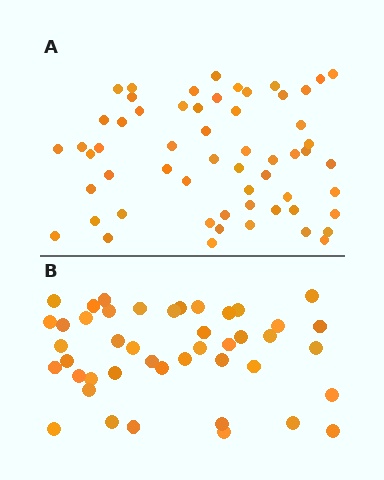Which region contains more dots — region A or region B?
Region A (the top region) has more dots.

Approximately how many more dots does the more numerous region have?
Region A has approximately 15 more dots than region B.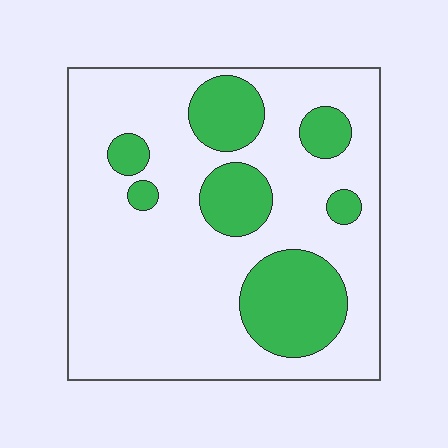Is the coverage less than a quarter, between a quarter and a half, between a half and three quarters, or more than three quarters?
Less than a quarter.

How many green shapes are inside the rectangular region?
7.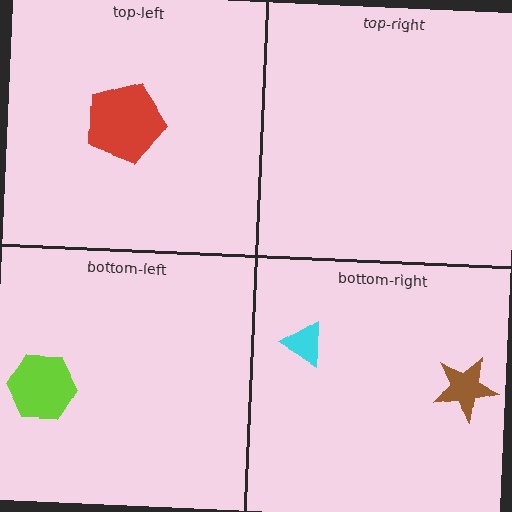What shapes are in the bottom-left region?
The lime hexagon.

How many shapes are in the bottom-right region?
2.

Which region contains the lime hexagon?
The bottom-left region.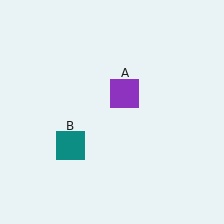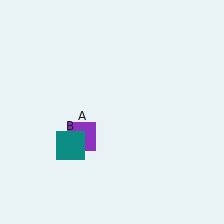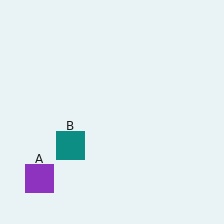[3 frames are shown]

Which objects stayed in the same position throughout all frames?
Teal square (object B) remained stationary.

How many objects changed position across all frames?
1 object changed position: purple square (object A).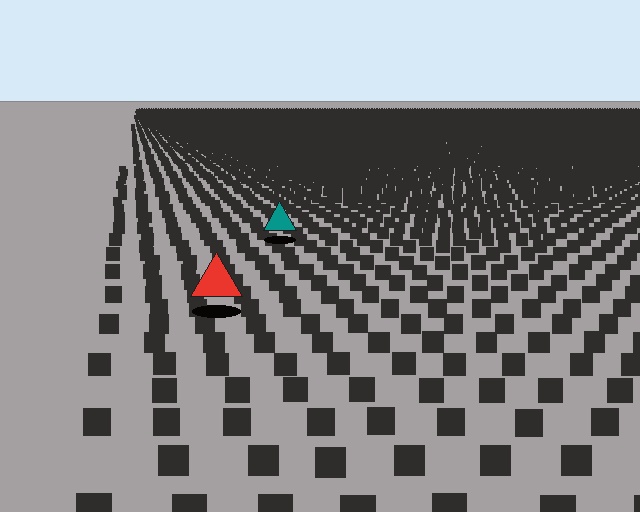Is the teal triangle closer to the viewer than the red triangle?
No. The red triangle is closer — you can tell from the texture gradient: the ground texture is coarser near it.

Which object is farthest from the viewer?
The teal triangle is farthest from the viewer. It appears smaller and the ground texture around it is denser.